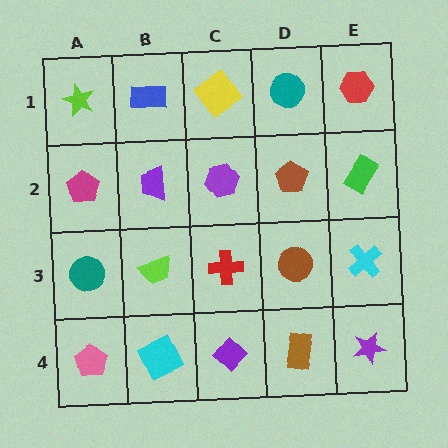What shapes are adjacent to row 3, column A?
A magenta pentagon (row 2, column A), a pink pentagon (row 4, column A), a lime trapezoid (row 3, column B).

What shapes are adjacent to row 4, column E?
A cyan cross (row 3, column E), a brown rectangle (row 4, column D).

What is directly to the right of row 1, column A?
A blue rectangle.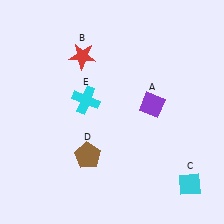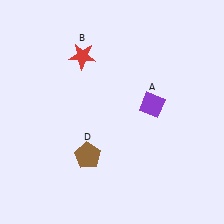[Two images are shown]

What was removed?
The cyan cross (E), the cyan diamond (C) were removed in Image 2.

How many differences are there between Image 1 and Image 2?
There are 2 differences between the two images.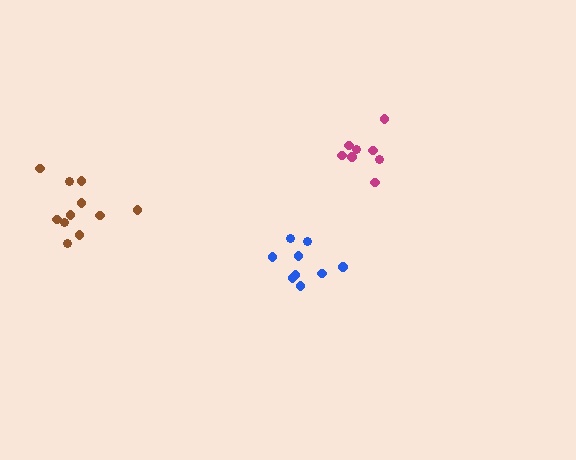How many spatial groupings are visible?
There are 3 spatial groupings.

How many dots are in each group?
Group 1: 9 dots, Group 2: 8 dots, Group 3: 11 dots (28 total).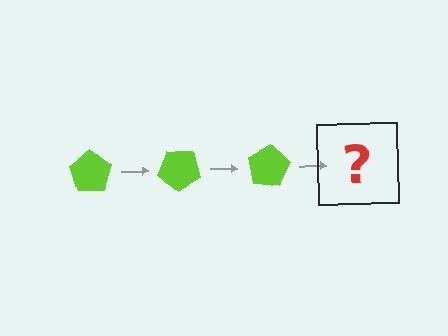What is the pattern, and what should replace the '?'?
The pattern is that the pentagon rotates 40 degrees each step. The '?' should be a lime pentagon rotated 120 degrees.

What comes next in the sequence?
The next element should be a lime pentagon rotated 120 degrees.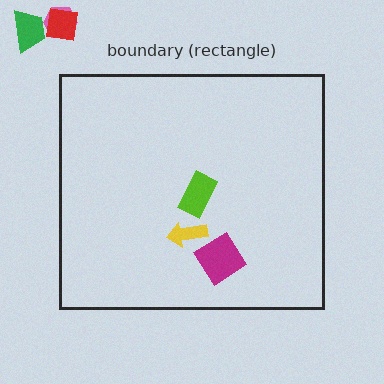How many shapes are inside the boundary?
3 inside, 3 outside.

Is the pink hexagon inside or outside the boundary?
Outside.